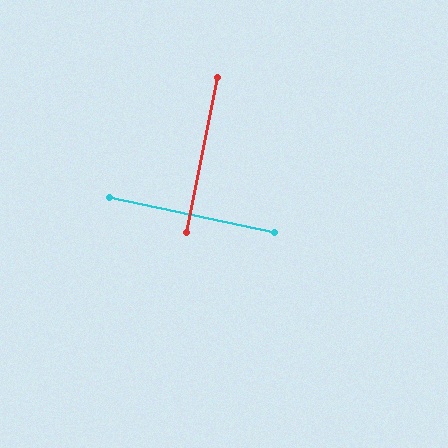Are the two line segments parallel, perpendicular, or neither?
Perpendicular — they meet at approximately 90°.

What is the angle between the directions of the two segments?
Approximately 90 degrees.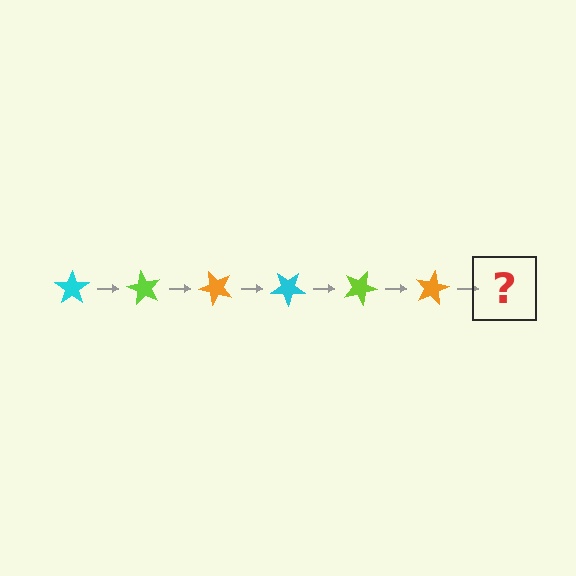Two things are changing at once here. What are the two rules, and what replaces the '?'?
The two rules are that it rotates 60 degrees each step and the color cycles through cyan, lime, and orange. The '?' should be a cyan star, rotated 360 degrees from the start.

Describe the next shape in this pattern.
It should be a cyan star, rotated 360 degrees from the start.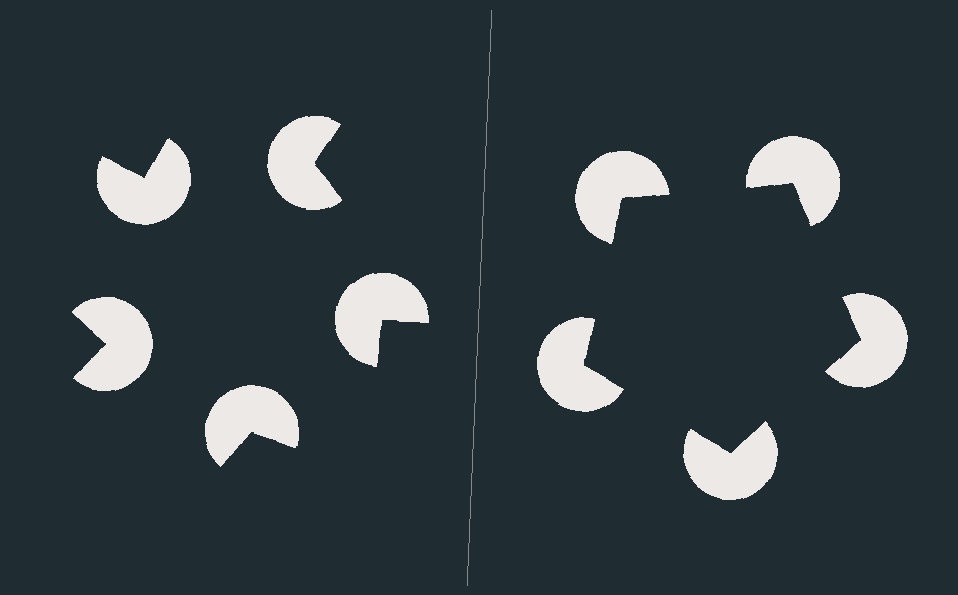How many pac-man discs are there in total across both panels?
10 — 5 on each side.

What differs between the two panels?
The pac-man discs are positioned identically on both sides; only the wedge orientations differ. On the right they align to a pentagon; on the left they are misaligned.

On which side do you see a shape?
An illusory pentagon appears on the right side. On the left side the wedge cuts are rotated, so no coherent shape forms.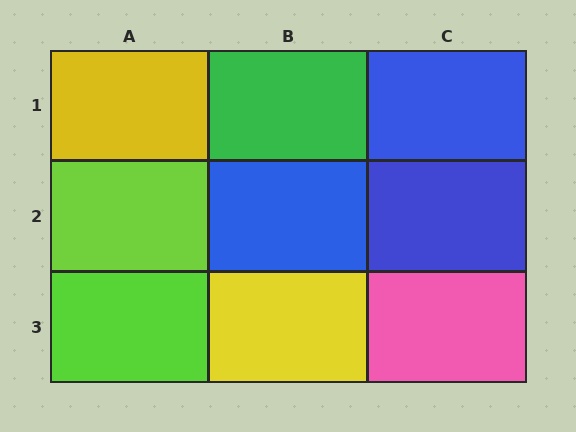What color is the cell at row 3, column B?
Yellow.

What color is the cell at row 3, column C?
Pink.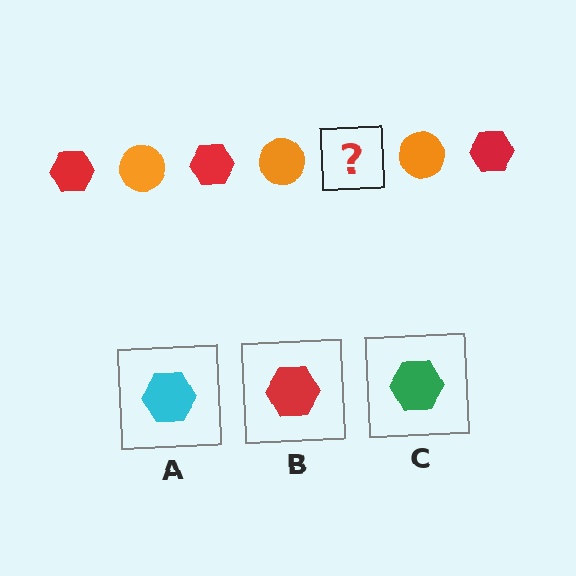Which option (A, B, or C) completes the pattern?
B.